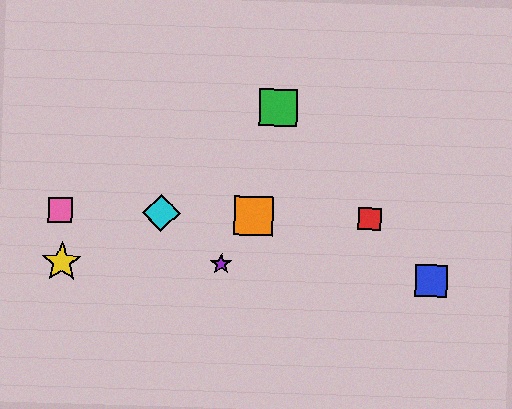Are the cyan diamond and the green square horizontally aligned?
No, the cyan diamond is at y≈213 and the green square is at y≈108.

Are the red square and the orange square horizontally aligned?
Yes, both are at y≈219.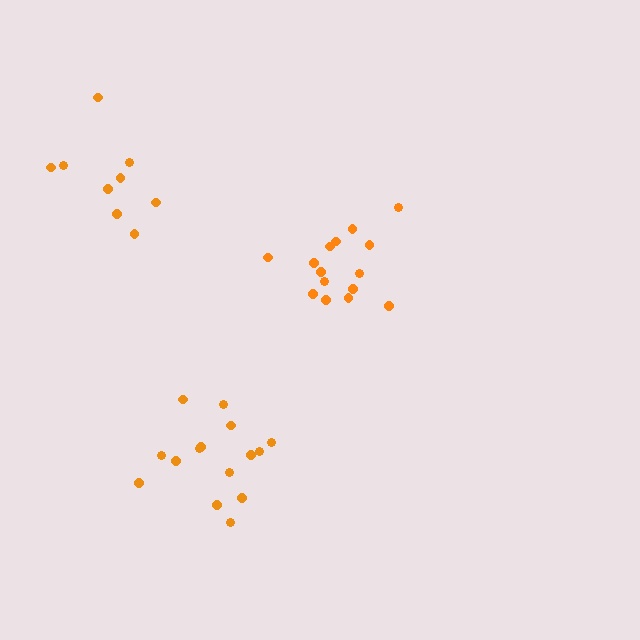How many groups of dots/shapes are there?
There are 3 groups.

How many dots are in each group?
Group 1: 9 dots, Group 2: 15 dots, Group 3: 15 dots (39 total).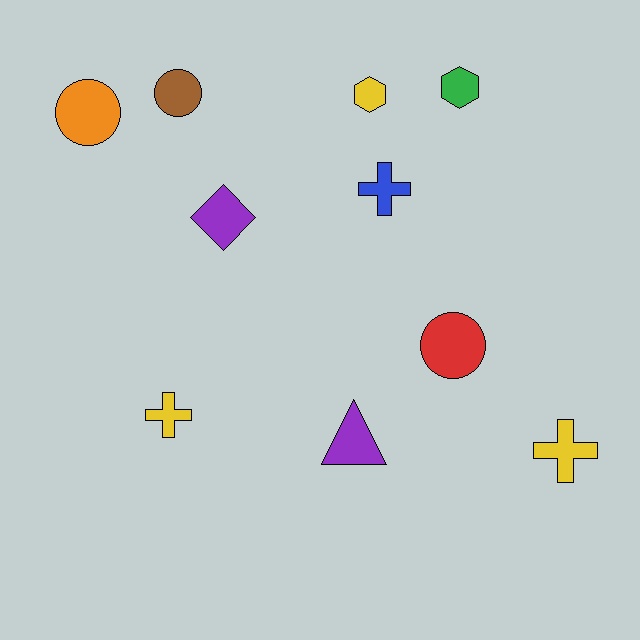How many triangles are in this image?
There is 1 triangle.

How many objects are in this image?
There are 10 objects.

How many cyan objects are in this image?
There are no cyan objects.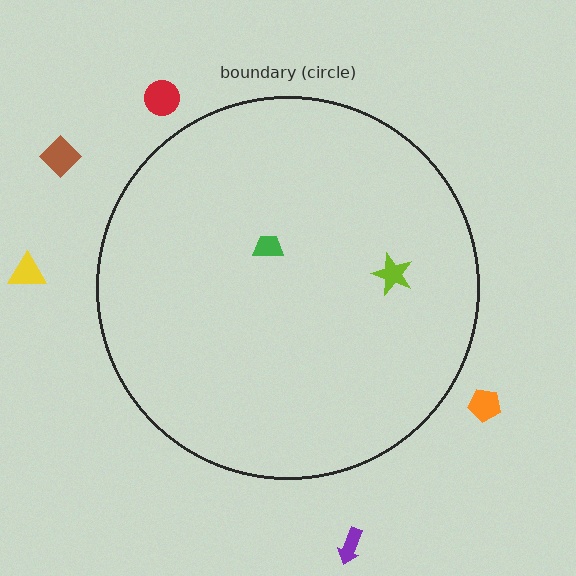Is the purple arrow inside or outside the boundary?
Outside.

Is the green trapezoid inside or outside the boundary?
Inside.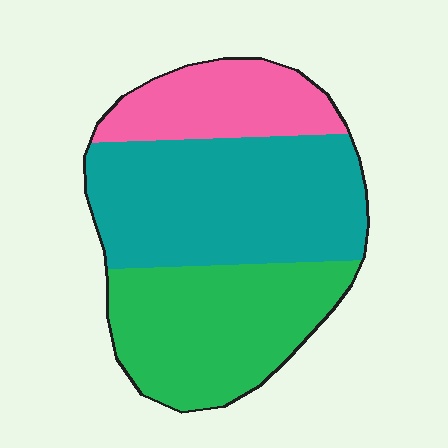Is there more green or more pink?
Green.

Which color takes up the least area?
Pink, at roughly 20%.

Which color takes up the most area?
Teal, at roughly 45%.